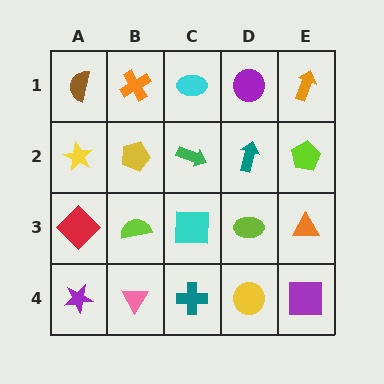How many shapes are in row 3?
5 shapes.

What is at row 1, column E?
An orange arrow.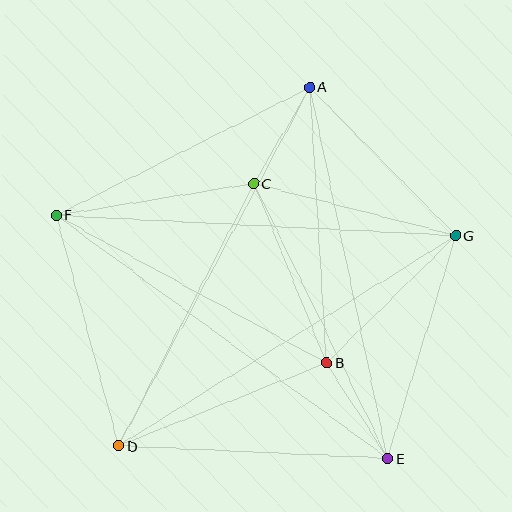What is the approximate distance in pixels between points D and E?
The distance between D and E is approximately 269 pixels.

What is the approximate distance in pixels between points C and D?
The distance between C and D is approximately 295 pixels.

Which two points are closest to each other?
Points A and C are closest to each other.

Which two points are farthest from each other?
Points E and F are farthest from each other.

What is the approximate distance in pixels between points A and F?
The distance between A and F is approximately 284 pixels.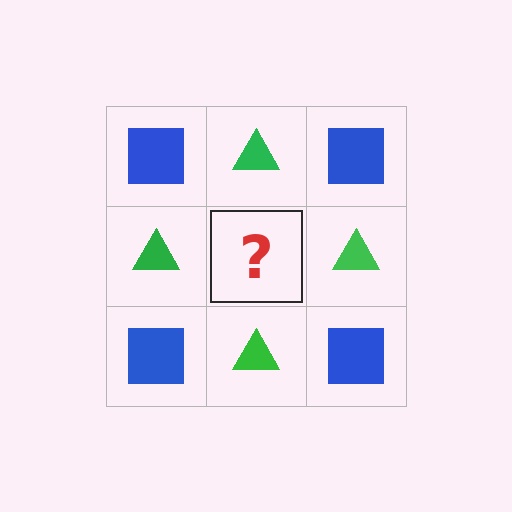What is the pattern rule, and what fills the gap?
The rule is that it alternates blue square and green triangle in a checkerboard pattern. The gap should be filled with a blue square.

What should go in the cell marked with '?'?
The missing cell should contain a blue square.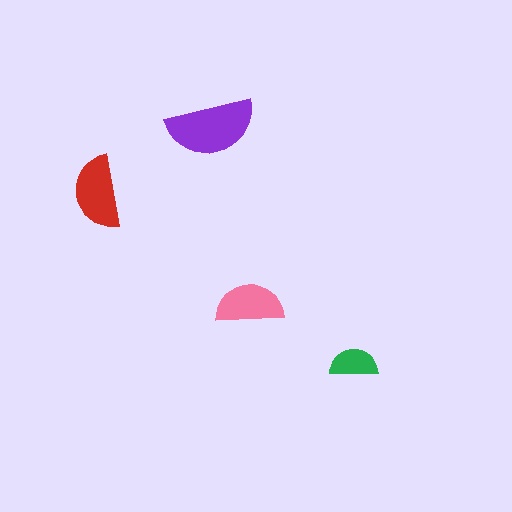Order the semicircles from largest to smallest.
the purple one, the red one, the pink one, the green one.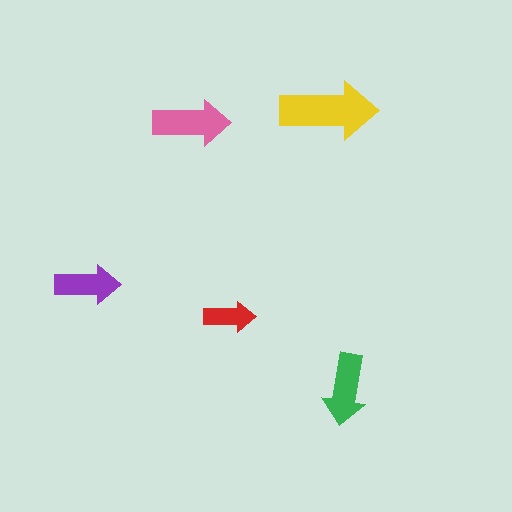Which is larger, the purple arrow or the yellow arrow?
The yellow one.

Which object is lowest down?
The green arrow is bottommost.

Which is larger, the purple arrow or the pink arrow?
The pink one.